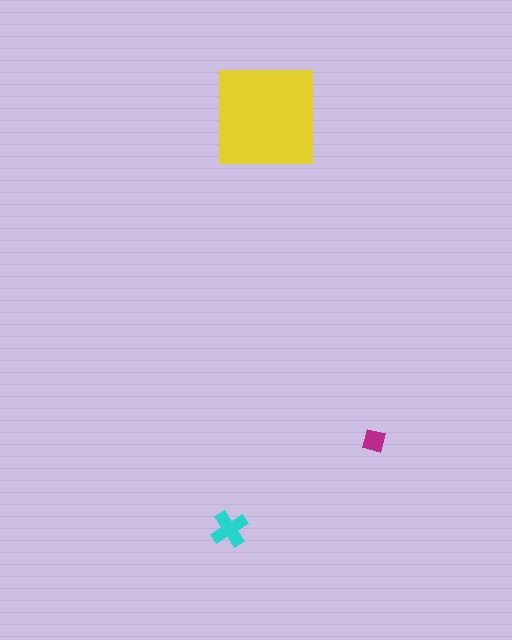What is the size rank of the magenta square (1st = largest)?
3rd.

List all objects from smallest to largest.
The magenta square, the cyan cross, the yellow square.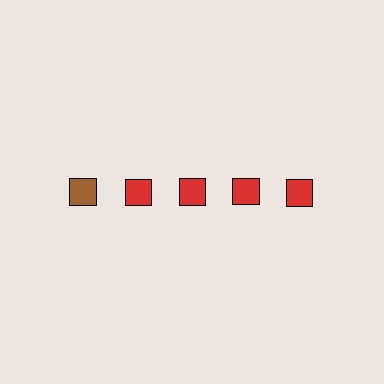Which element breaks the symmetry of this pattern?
The brown square in the top row, leftmost column breaks the symmetry. All other shapes are red squares.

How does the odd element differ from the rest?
It has a different color: brown instead of red.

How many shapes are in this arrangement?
There are 5 shapes arranged in a grid pattern.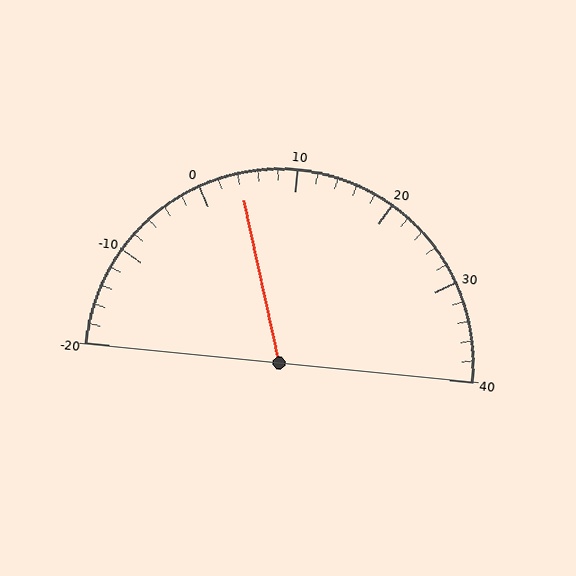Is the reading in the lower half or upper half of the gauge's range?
The reading is in the lower half of the range (-20 to 40).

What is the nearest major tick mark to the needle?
The nearest major tick mark is 0.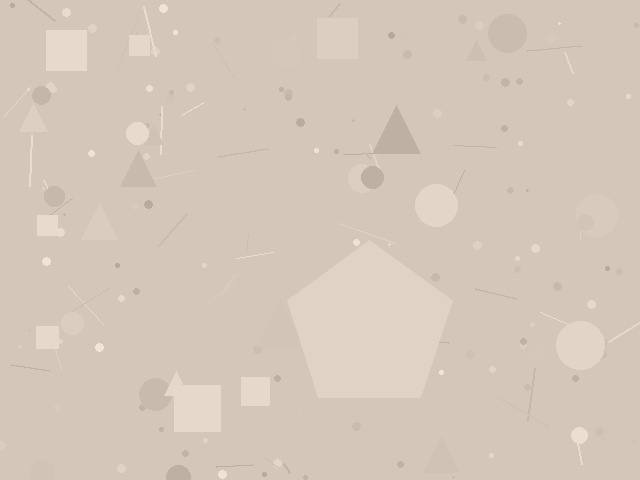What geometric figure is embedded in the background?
A pentagon is embedded in the background.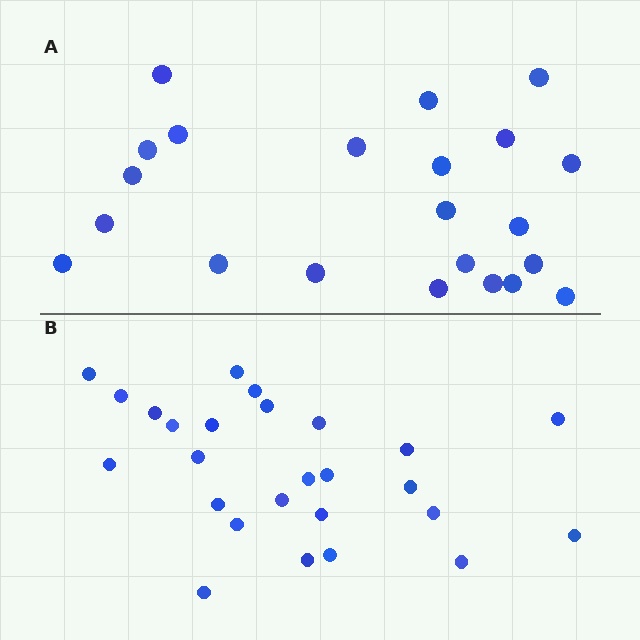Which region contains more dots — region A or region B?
Region B (the bottom region) has more dots.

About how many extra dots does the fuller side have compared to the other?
Region B has about 4 more dots than region A.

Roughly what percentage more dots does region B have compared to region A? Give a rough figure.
About 20% more.